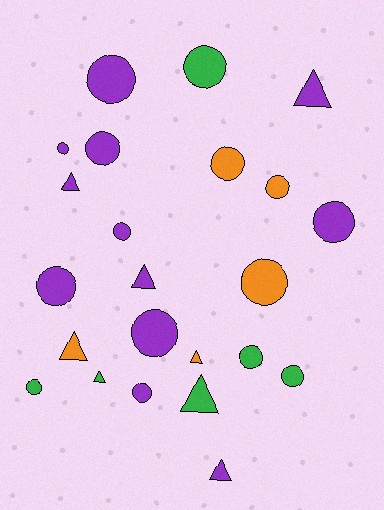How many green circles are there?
There are 4 green circles.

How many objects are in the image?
There are 23 objects.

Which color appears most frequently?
Purple, with 12 objects.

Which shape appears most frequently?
Circle, with 15 objects.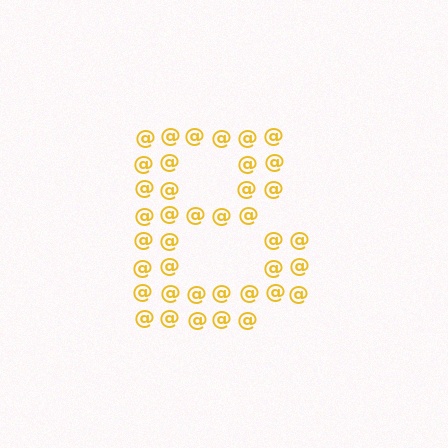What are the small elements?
The small elements are at signs.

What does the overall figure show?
The overall figure shows the letter B.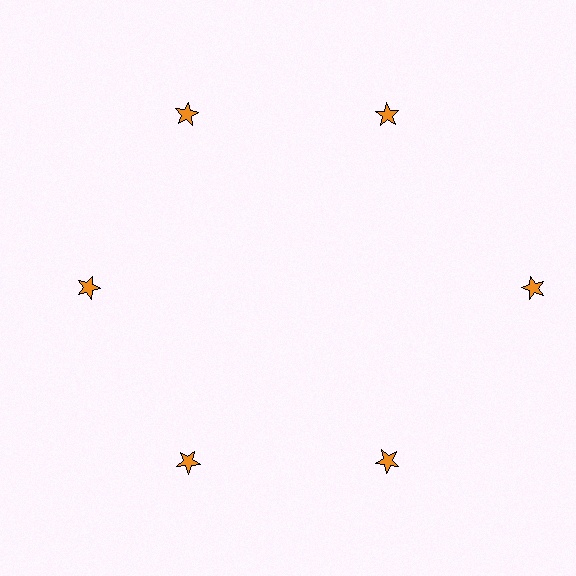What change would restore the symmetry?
The symmetry would be restored by moving it inward, back onto the ring so that all 6 stars sit at equal angles and equal distance from the center.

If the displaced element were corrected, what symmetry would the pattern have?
It would have 6-fold rotational symmetry — the pattern would map onto itself every 60 degrees.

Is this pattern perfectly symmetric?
No. The 6 orange stars are arranged in a ring, but one element near the 3 o'clock position is pushed outward from the center, breaking the 6-fold rotational symmetry.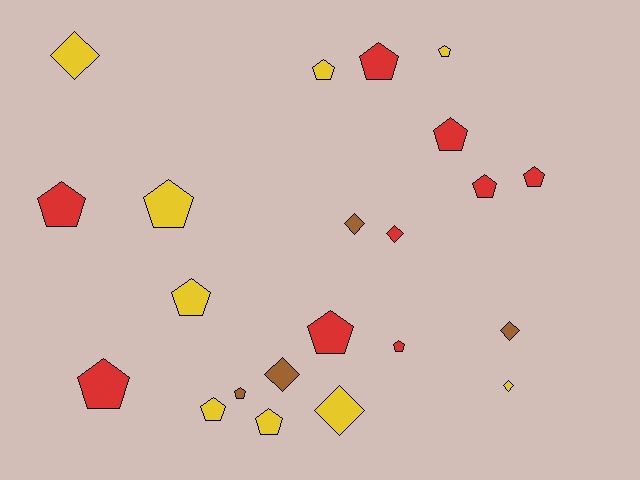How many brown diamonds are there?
There are 3 brown diamonds.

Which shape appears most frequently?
Pentagon, with 15 objects.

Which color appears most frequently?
Yellow, with 9 objects.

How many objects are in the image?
There are 22 objects.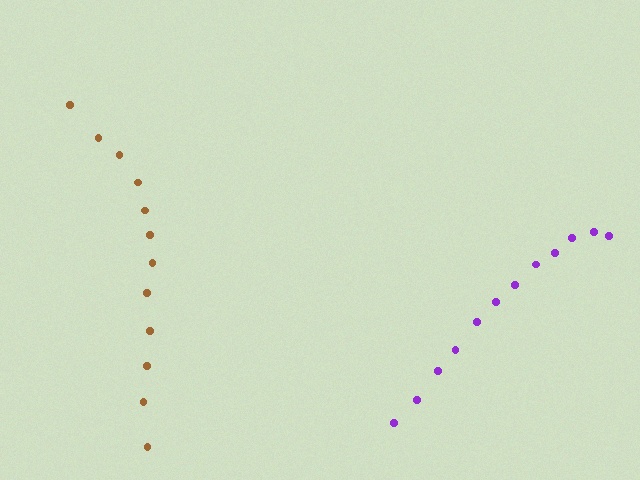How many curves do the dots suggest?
There are 2 distinct paths.